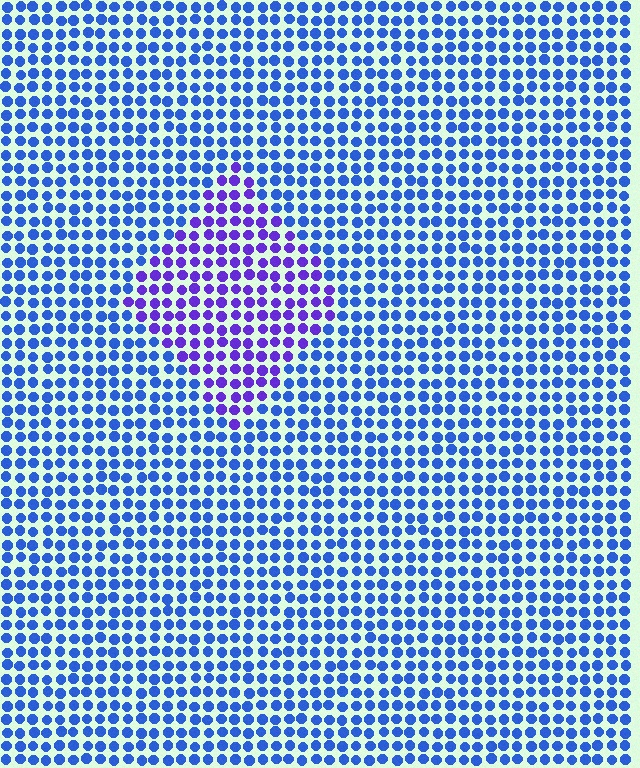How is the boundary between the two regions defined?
The boundary is defined purely by a slight shift in hue (about 39 degrees). Spacing, size, and orientation are identical on both sides.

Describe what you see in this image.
The image is filled with small blue elements in a uniform arrangement. A diamond-shaped region is visible where the elements are tinted to a slightly different hue, forming a subtle color boundary.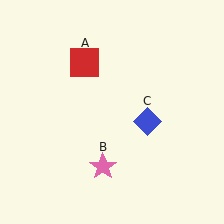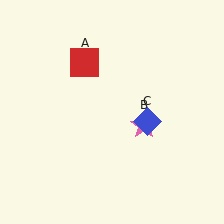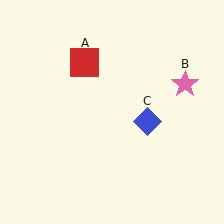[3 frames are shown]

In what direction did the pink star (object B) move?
The pink star (object B) moved up and to the right.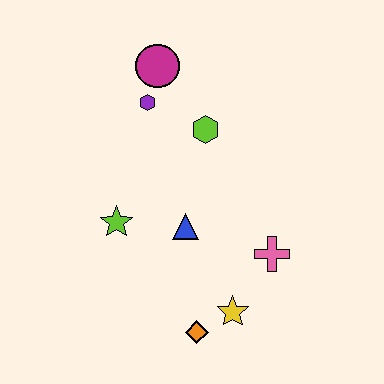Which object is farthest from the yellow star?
The magenta circle is farthest from the yellow star.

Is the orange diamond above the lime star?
No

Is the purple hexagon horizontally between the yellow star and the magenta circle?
No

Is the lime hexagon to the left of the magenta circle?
No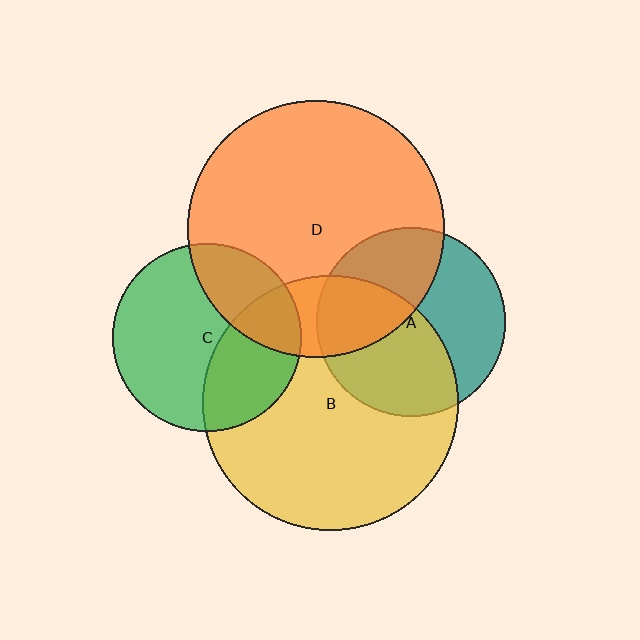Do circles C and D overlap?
Yes.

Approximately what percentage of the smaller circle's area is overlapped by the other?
Approximately 25%.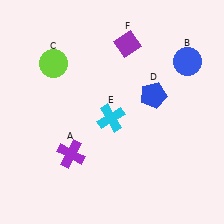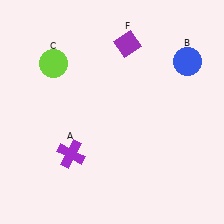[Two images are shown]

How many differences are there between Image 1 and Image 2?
There are 2 differences between the two images.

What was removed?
The blue pentagon (D), the cyan cross (E) were removed in Image 2.